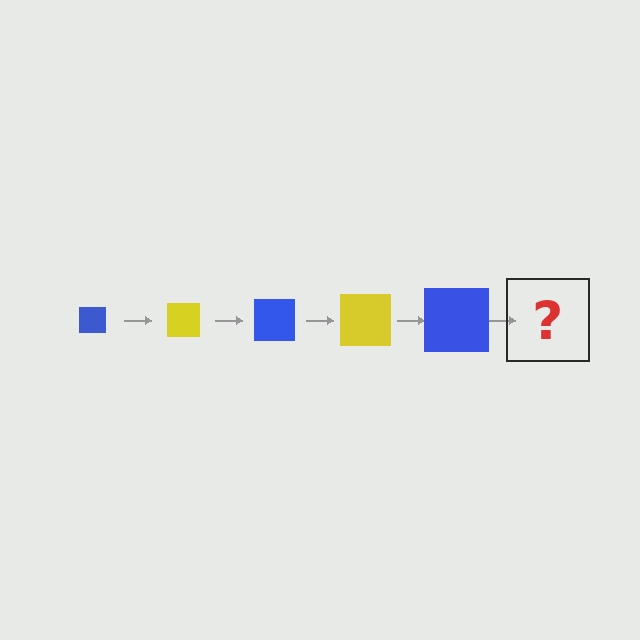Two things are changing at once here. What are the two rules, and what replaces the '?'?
The two rules are that the square grows larger each step and the color cycles through blue and yellow. The '?' should be a yellow square, larger than the previous one.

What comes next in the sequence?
The next element should be a yellow square, larger than the previous one.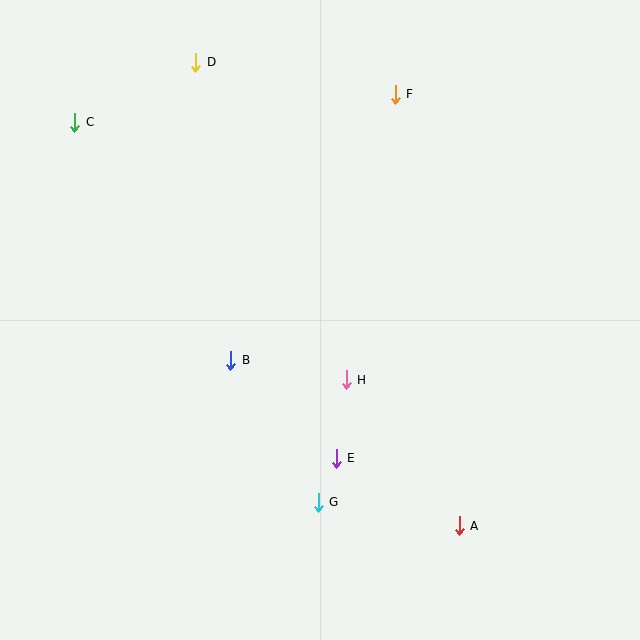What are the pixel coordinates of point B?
Point B is at (231, 360).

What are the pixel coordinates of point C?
Point C is at (75, 122).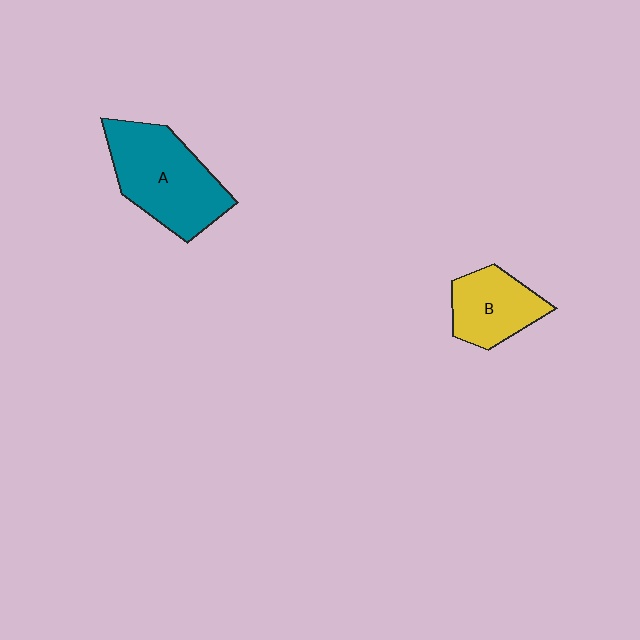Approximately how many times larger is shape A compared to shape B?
Approximately 1.6 times.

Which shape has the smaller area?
Shape B (yellow).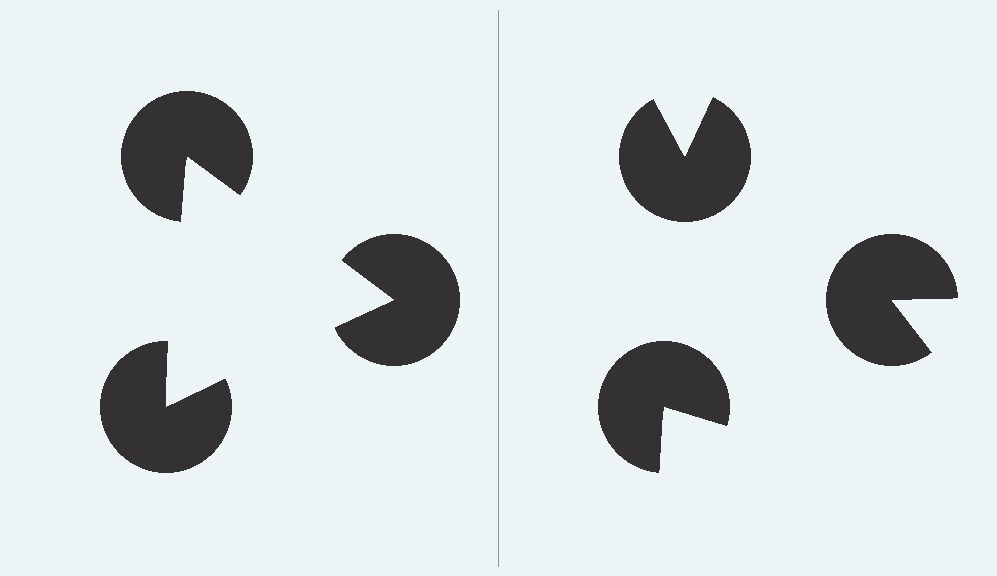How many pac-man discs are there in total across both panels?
6 — 3 on each side.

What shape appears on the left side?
An illusory triangle.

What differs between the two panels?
The pac-man discs are positioned identically on both sides; only the wedge orientations differ. On the left they align to a triangle; on the right they are misaligned.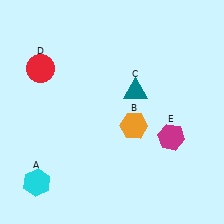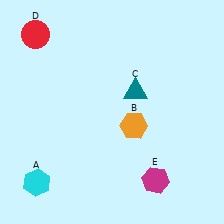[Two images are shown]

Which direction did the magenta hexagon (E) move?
The magenta hexagon (E) moved down.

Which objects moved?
The objects that moved are: the red circle (D), the magenta hexagon (E).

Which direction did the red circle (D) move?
The red circle (D) moved up.